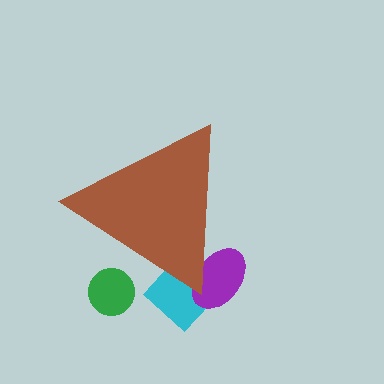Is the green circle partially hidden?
Yes, the green circle is partially hidden behind the brown triangle.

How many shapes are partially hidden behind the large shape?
3 shapes are partially hidden.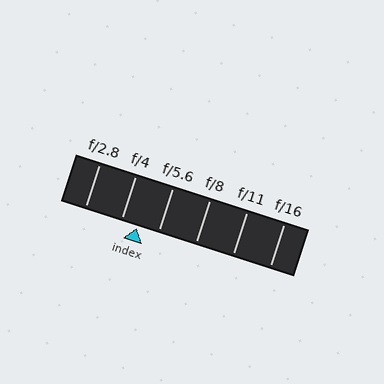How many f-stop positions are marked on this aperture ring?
There are 6 f-stop positions marked.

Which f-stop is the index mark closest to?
The index mark is closest to f/4.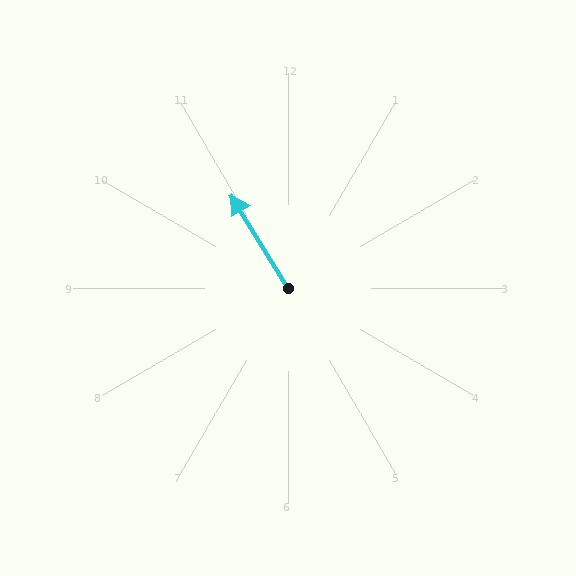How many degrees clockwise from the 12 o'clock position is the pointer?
Approximately 328 degrees.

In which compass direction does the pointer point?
Northwest.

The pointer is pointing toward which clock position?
Roughly 11 o'clock.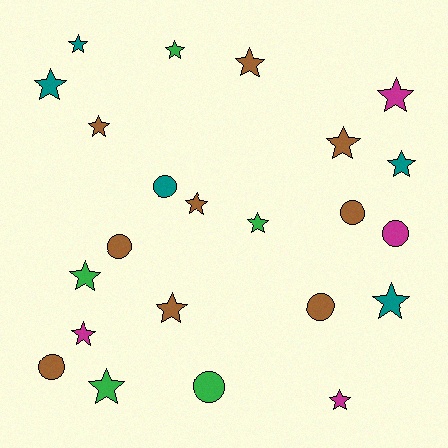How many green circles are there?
There is 1 green circle.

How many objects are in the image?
There are 23 objects.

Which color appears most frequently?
Brown, with 9 objects.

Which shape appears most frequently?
Star, with 16 objects.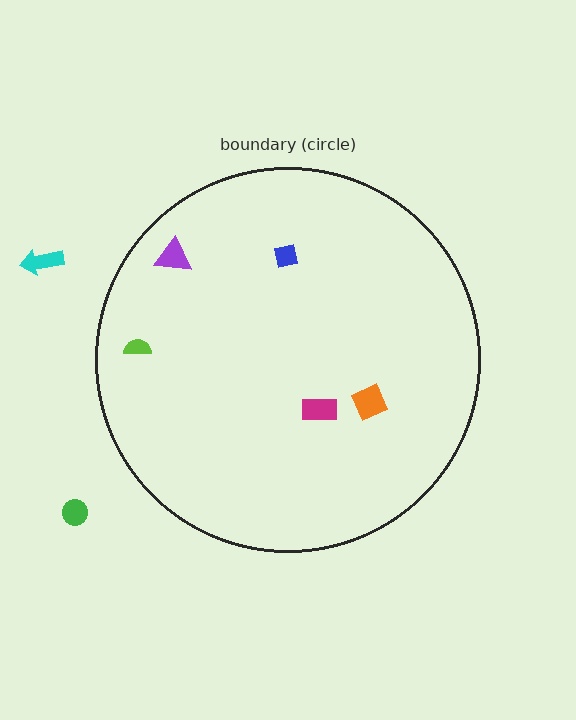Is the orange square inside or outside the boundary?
Inside.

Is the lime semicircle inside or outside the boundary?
Inside.